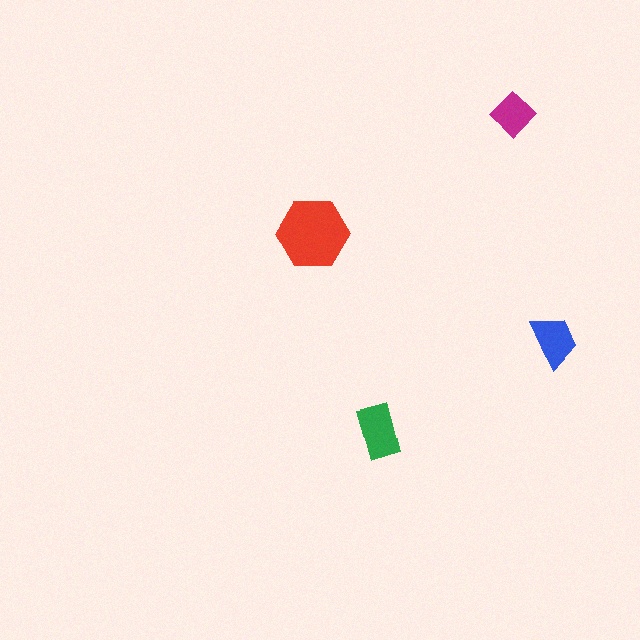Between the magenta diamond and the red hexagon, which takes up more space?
The red hexagon.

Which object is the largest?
The red hexagon.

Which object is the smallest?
The magenta diamond.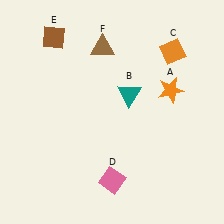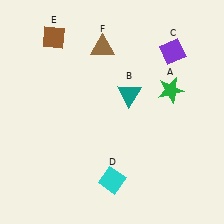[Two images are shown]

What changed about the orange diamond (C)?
In Image 1, C is orange. In Image 2, it changed to purple.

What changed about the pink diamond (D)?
In Image 1, D is pink. In Image 2, it changed to cyan.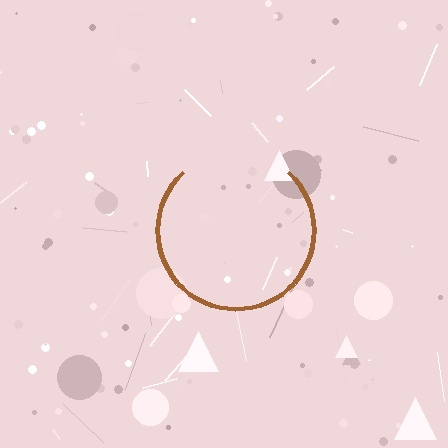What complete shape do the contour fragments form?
The contour fragments form a circle.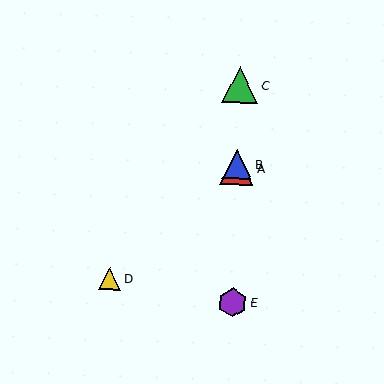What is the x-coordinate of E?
Object E is at x≈233.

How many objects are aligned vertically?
4 objects (A, B, C, E) are aligned vertically.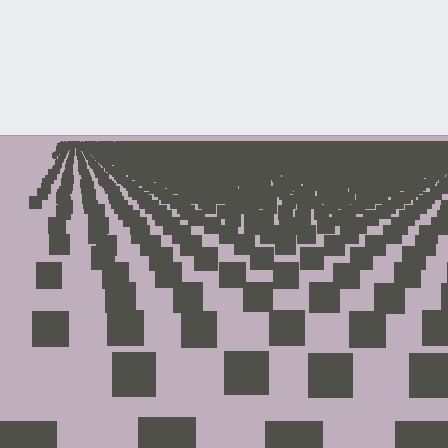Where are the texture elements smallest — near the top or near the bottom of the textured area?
Near the top.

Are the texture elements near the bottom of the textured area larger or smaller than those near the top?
Larger. Near the bottom, elements are closer to the viewer and appear at a bigger on-screen size.